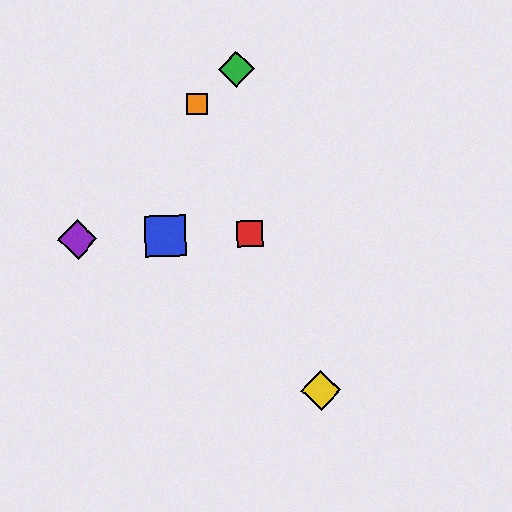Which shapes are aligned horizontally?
The red square, the blue square, the purple diamond are aligned horizontally.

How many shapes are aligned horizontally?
3 shapes (the red square, the blue square, the purple diamond) are aligned horizontally.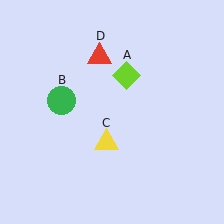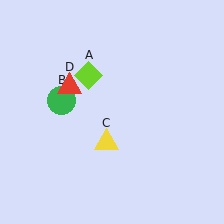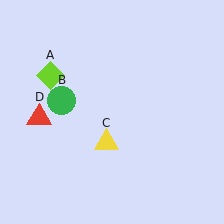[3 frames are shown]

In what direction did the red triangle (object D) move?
The red triangle (object D) moved down and to the left.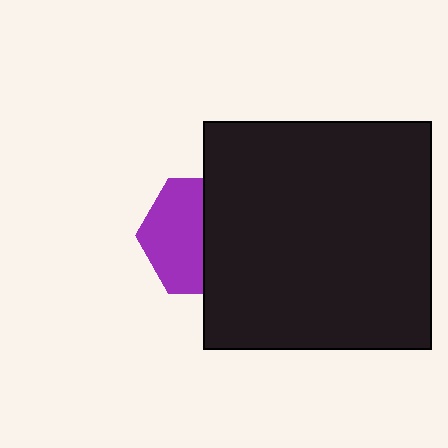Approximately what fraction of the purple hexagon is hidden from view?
Roughly 47% of the purple hexagon is hidden behind the black square.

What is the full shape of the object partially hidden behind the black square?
The partially hidden object is a purple hexagon.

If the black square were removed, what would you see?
You would see the complete purple hexagon.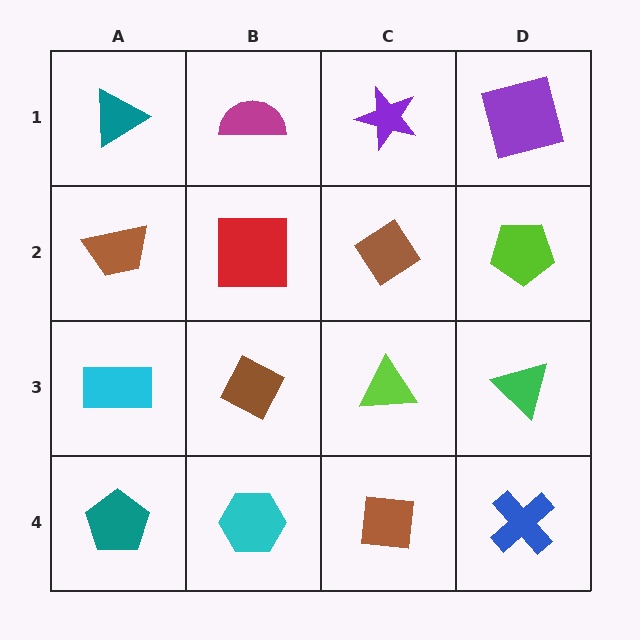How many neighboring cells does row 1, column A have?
2.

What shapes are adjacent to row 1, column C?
A brown diamond (row 2, column C), a magenta semicircle (row 1, column B), a purple square (row 1, column D).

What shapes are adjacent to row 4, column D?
A green triangle (row 3, column D), a brown square (row 4, column C).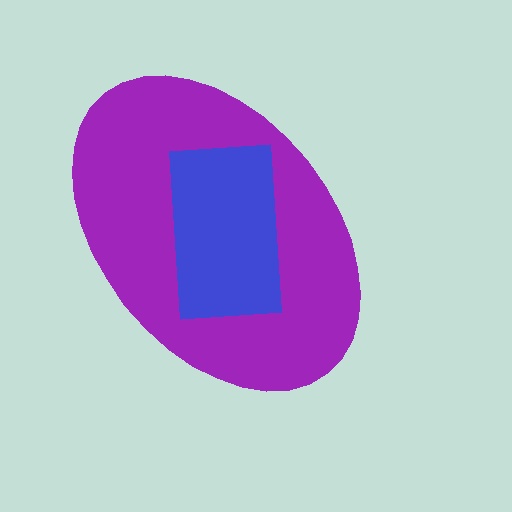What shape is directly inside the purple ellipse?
The blue rectangle.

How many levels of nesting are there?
2.